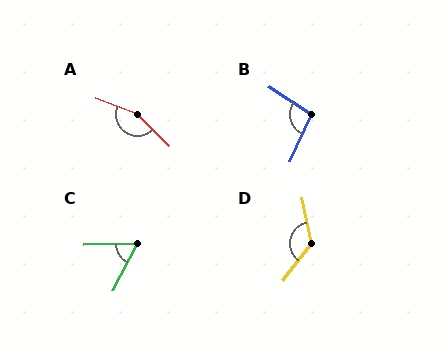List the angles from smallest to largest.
C (61°), B (99°), D (131°), A (156°).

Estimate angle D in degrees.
Approximately 131 degrees.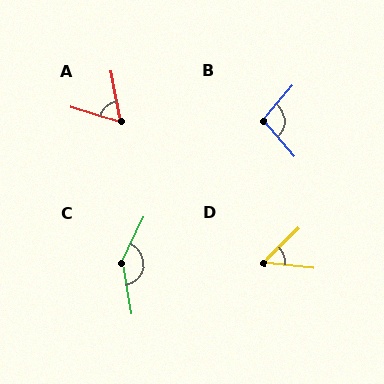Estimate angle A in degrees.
Approximately 63 degrees.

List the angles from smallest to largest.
D (51°), A (63°), B (99°), C (145°).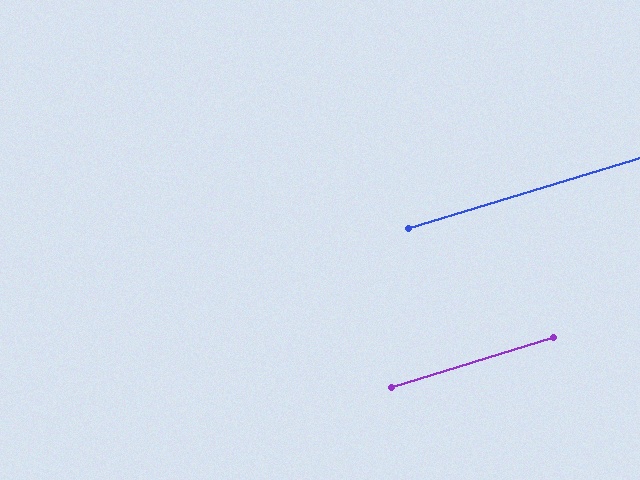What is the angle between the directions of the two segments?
Approximately 0 degrees.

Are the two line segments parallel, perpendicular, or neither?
Parallel — their directions differ by only 0.2°.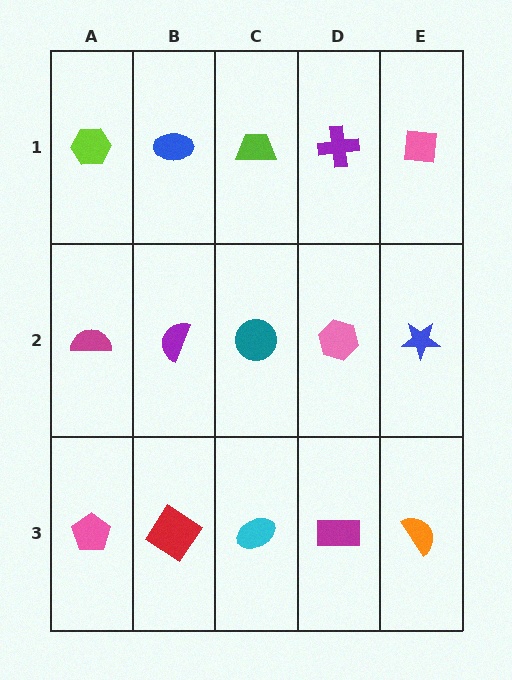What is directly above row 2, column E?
A pink square.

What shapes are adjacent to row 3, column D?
A pink hexagon (row 2, column D), a cyan ellipse (row 3, column C), an orange semicircle (row 3, column E).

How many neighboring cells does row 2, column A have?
3.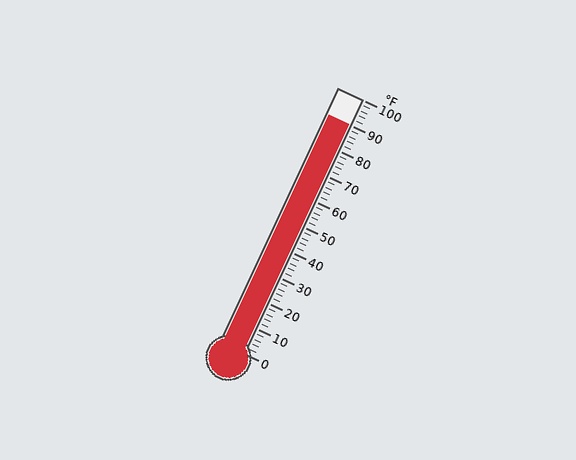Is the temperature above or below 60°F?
The temperature is above 60°F.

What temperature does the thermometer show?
The thermometer shows approximately 90°F.